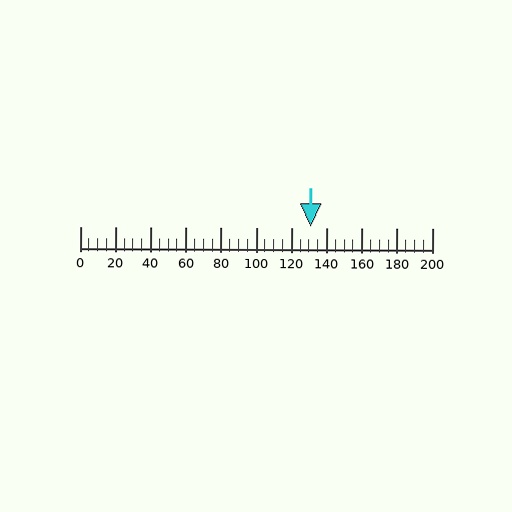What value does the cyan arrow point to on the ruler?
The cyan arrow points to approximately 131.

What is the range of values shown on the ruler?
The ruler shows values from 0 to 200.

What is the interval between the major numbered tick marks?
The major tick marks are spaced 20 units apart.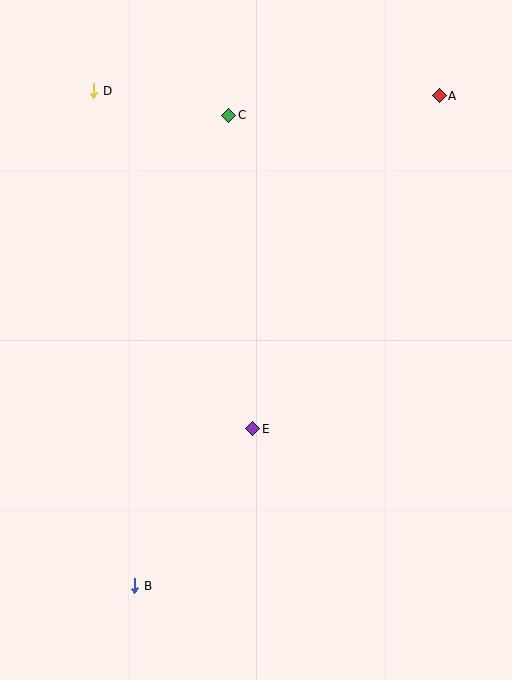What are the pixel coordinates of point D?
Point D is at (94, 91).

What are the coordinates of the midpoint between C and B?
The midpoint between C and B is at (182, 350).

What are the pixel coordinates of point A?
Point A is at (439, 96).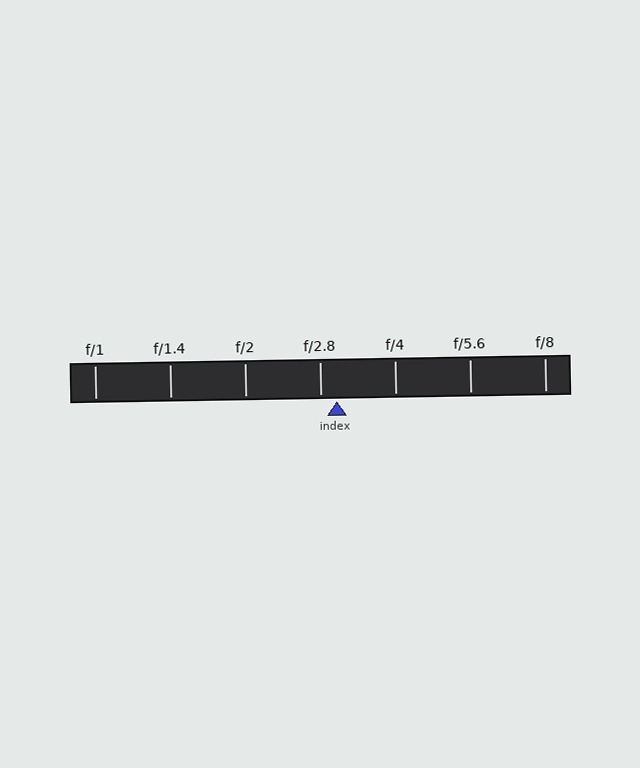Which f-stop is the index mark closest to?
The index mark is closest to f/2.8.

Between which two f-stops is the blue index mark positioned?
The index mark is between f/2.8 and f/4.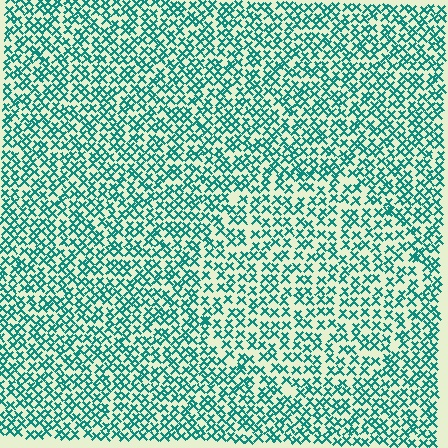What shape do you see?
I see a circle.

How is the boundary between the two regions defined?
The boundary is defined by a change in element density (approximately 1.4x ratio). All elements are the same color, size, and shape.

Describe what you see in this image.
The image contains small teal elements arranged at two different densities. A circle-shaped region is visible where the elements are less densely packed than the surrounding area.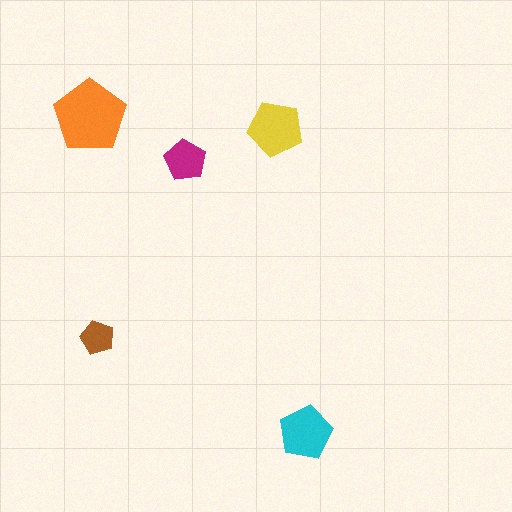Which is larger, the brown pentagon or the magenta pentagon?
The magenta one.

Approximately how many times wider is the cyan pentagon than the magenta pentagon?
About 1.5 times wider.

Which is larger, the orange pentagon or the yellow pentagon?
The orange one.